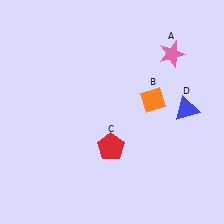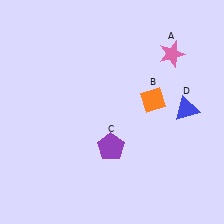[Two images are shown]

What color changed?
The pentagon (C) changed from red in Image 1 to purple in Image 2.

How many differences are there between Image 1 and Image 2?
There is 1 difference between the two images.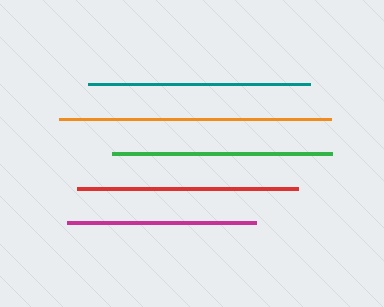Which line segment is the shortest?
The magenta line is the shortest at approximately 189 pixels.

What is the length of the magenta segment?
The magenta segment is approximately 189 pixels long.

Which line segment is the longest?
The orange line is the longest at approximately 273 pixels.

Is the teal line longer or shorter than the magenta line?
The teal line is longer than the magenta line.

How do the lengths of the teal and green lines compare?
The teal and green lines are approximately the same length.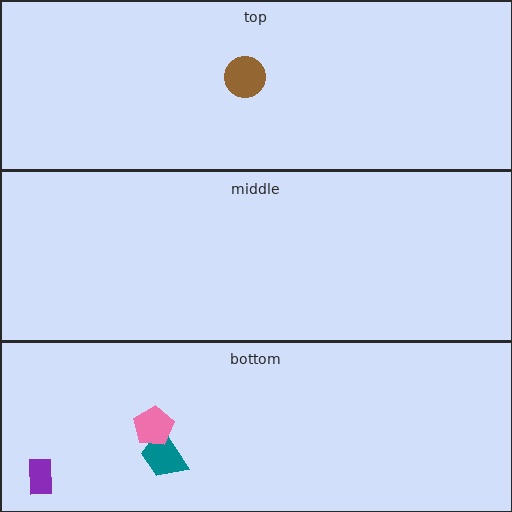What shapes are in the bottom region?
The teal trapezoid, the purple rectangle, the pink pentagon.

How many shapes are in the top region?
1.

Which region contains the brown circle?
The top region.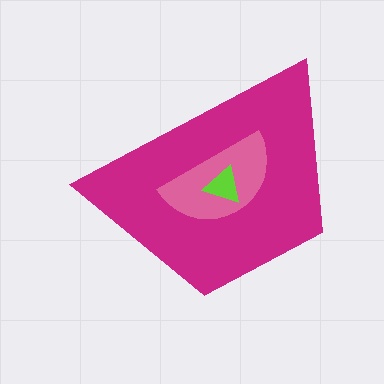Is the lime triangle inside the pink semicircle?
Yes.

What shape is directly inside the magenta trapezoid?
The pink semicircle.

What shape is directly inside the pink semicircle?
The lime triangle.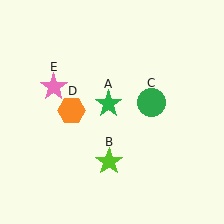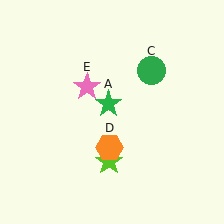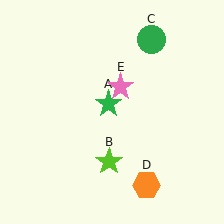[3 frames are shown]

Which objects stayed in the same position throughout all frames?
Green star (object A) and lime star (object B) remained stationary.